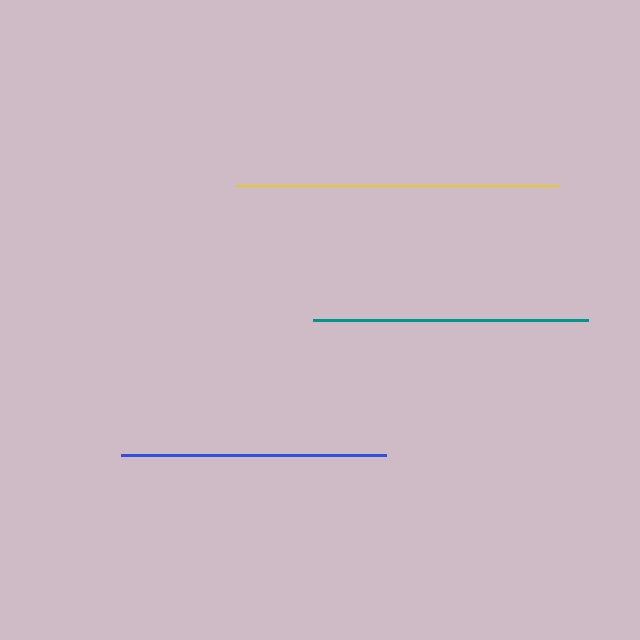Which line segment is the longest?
The yellow line is the longest at approximately 322 pixels.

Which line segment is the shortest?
The blue line is the shortest at approximately 265 pixels.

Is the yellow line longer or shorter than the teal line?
The yellow line is longer than the teal line.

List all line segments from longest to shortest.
From longest to shortest: yellow, teal, blue.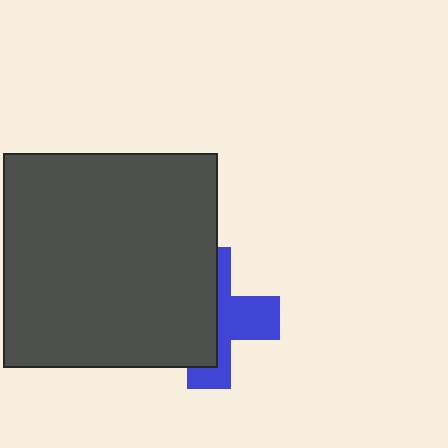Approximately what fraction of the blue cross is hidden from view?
Roughly 55% of the blue cross is hidden behind the dark gray square.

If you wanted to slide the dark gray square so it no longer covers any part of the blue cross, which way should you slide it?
Slide it left — that is the most direct way to separate the two shapes.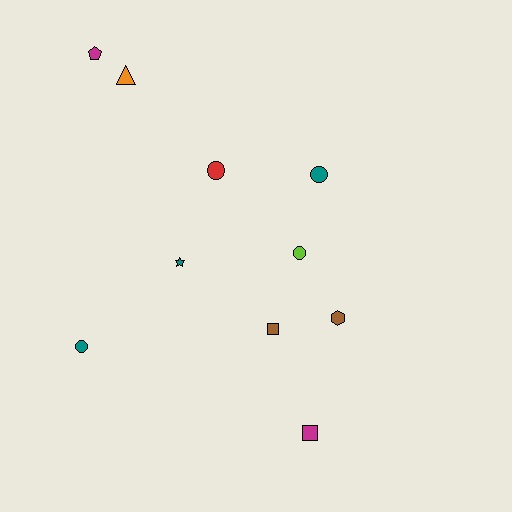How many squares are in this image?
There are 2 squares.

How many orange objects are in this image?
There is 1 orange object.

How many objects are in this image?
There are 10 objects.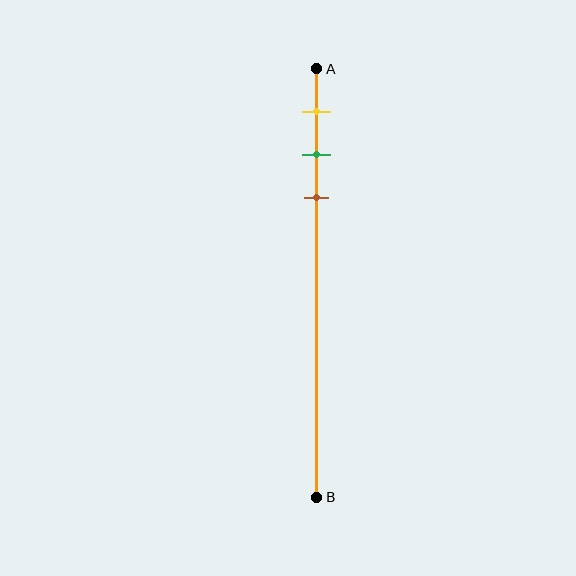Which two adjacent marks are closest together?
The green and brown marks are the closest adjacent pair.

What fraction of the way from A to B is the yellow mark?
The yellow mark is approximately 10% (0.1) of the way from A to B.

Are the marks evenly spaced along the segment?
Yes, the marks are approximately evenly spaced.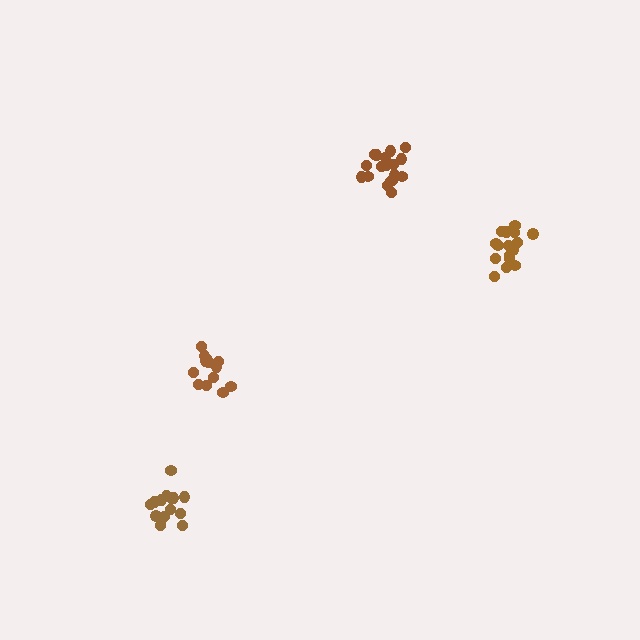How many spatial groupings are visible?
There are 4 spatial groupings.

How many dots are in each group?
Group 1: 13 dots, Group 2: 15 dots, Group 3: 17 dots, Group 4: 19 dots (64 total).